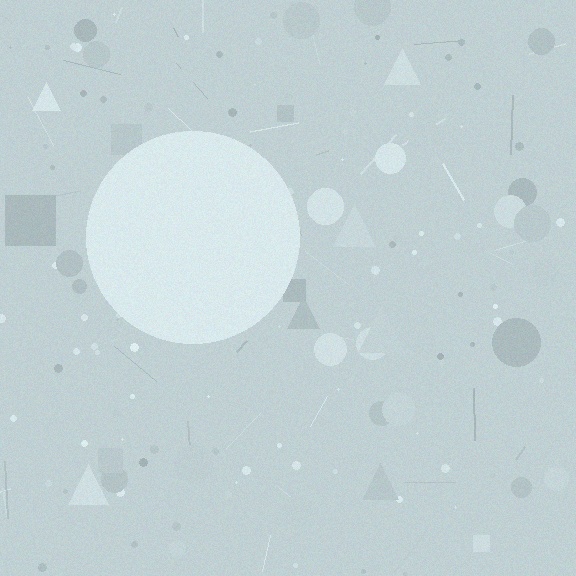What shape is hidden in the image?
A circle is hidden in the image.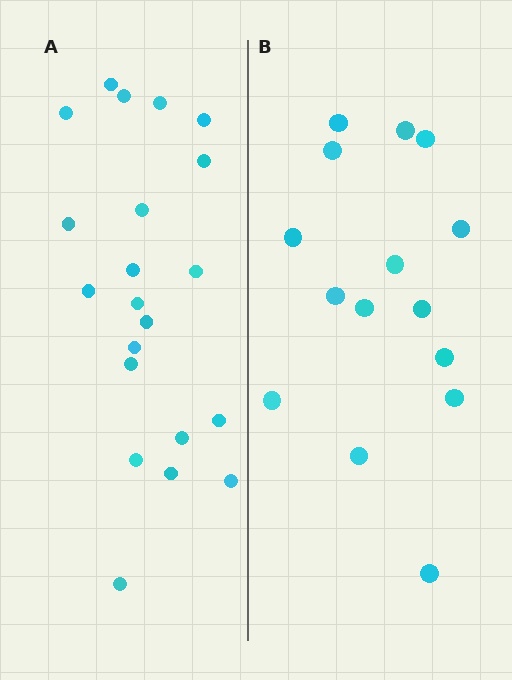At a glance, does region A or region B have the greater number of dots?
Region A (the left region) has more dots.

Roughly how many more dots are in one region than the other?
Region A has about 6 more dots than region B.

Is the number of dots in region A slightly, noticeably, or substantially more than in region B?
Region A has noticeably more, but not dramatically so. The ratio is roughly 1.4 to 1.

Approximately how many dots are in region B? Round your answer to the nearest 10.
About 20 dots. (The exact count is 15, which rounds to 20.)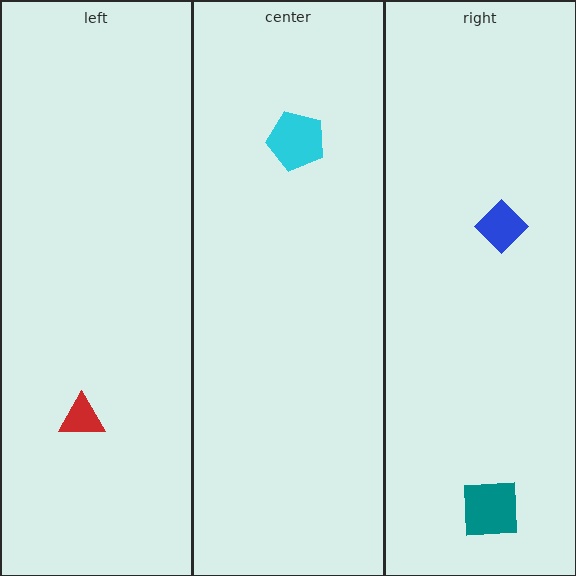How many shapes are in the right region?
2.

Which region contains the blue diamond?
The right region.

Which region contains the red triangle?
The left region.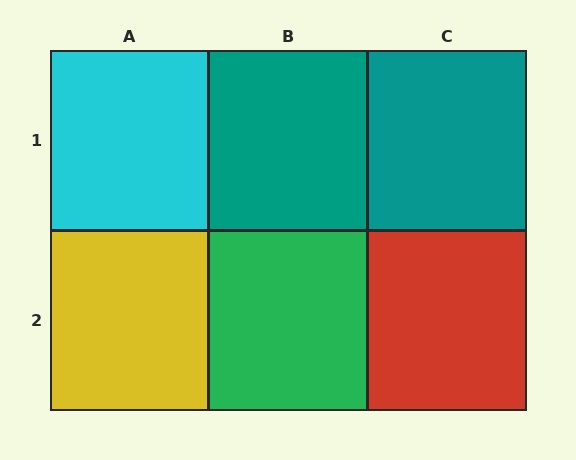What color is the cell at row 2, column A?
Yellow.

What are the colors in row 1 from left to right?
Cyan, teal, teal.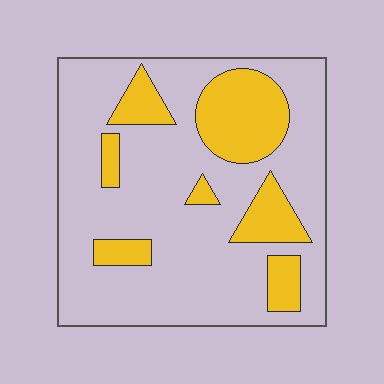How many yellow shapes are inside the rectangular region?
7.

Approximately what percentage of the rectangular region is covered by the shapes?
Approximately 25%.